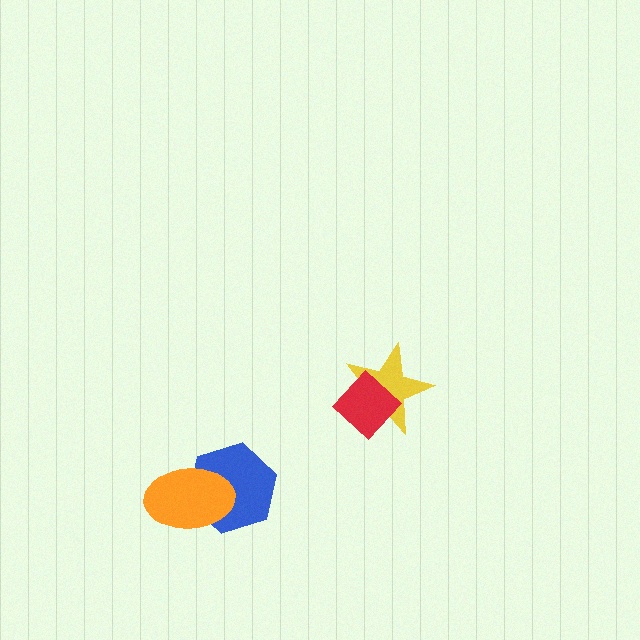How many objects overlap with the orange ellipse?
1 object overlaps with the orange ellipse.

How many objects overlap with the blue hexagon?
1 object overlaps with the blue hexagon.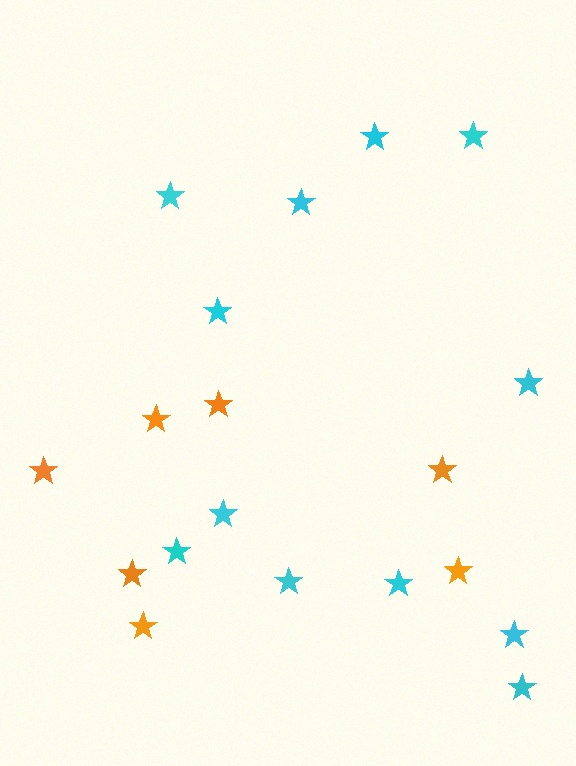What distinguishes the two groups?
There are 2 groups: one group of orange stars (7) and one group of cyan stars (12).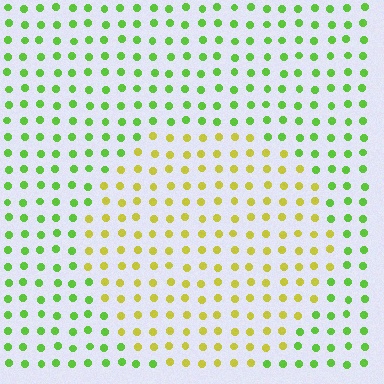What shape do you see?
I see a circle.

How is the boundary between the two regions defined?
The boundary is defined purely by a slight shift in hue (about 45 degrees). Spacing, size, and orientation are identical on both sides.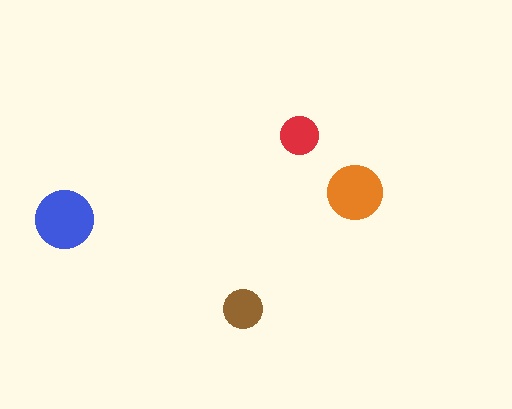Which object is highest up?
The red circle is topmost.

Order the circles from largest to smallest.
the blue one, the orange one, the brown one, the red one.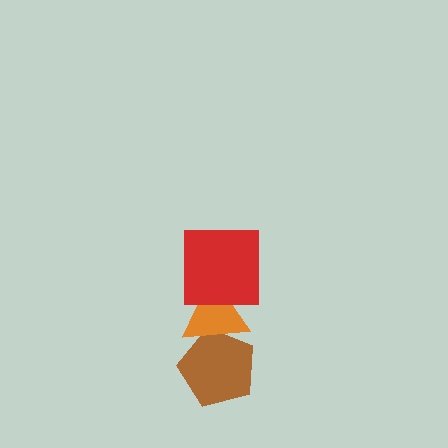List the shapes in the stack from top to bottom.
From top to bottom: the red square, the orange triangle, the brown pentagon.